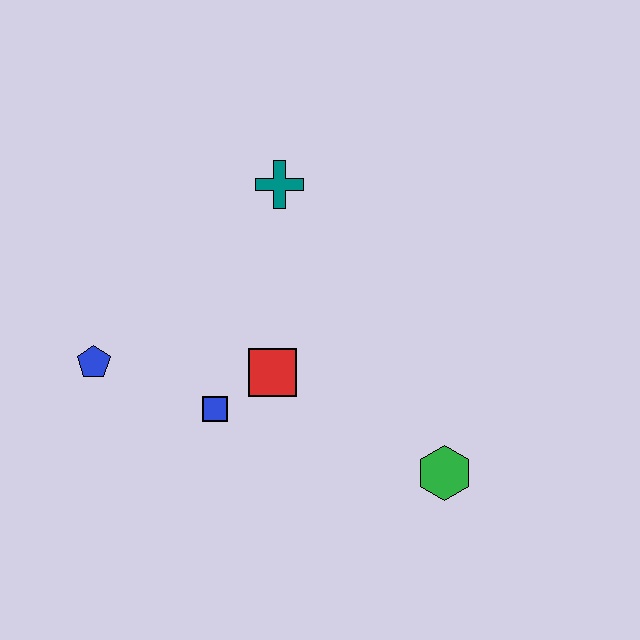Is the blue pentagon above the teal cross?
No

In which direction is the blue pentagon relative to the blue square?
The blue pentagon is to the left of the blue square.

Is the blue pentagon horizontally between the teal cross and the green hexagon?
No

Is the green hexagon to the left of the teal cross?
No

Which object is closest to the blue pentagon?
The blue square is closest to the blue pentagon.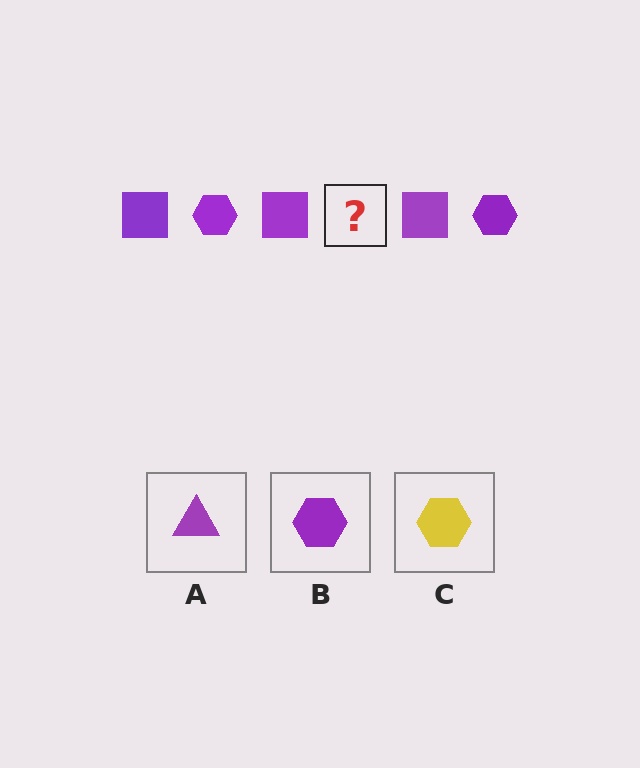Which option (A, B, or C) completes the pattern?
B.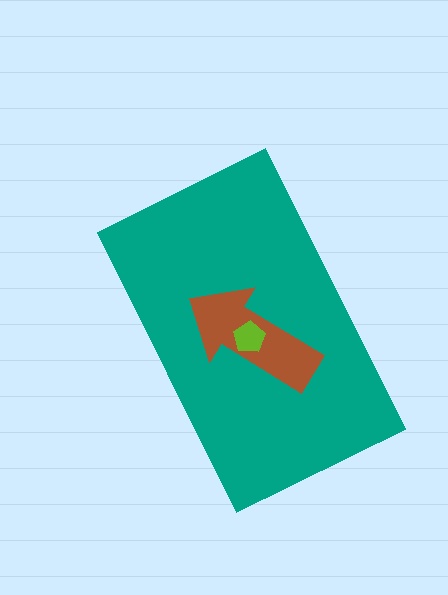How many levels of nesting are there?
3.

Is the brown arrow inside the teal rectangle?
Yes.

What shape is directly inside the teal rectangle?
The brown arrow.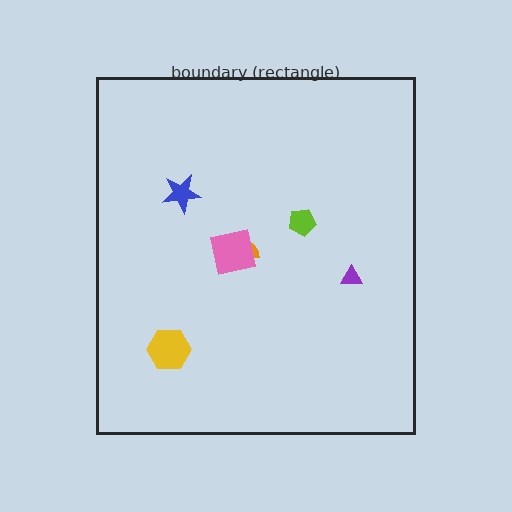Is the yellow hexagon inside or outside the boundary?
Inside.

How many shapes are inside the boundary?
6 inside, 0 outside.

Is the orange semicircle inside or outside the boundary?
Inside.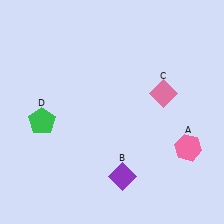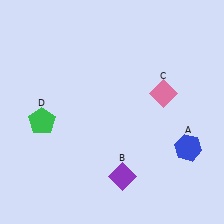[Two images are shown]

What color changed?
The hexagon (A) changed from pink in Image 1 to blue in Image 2.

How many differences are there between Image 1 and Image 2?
There is 1 difference between the two images.